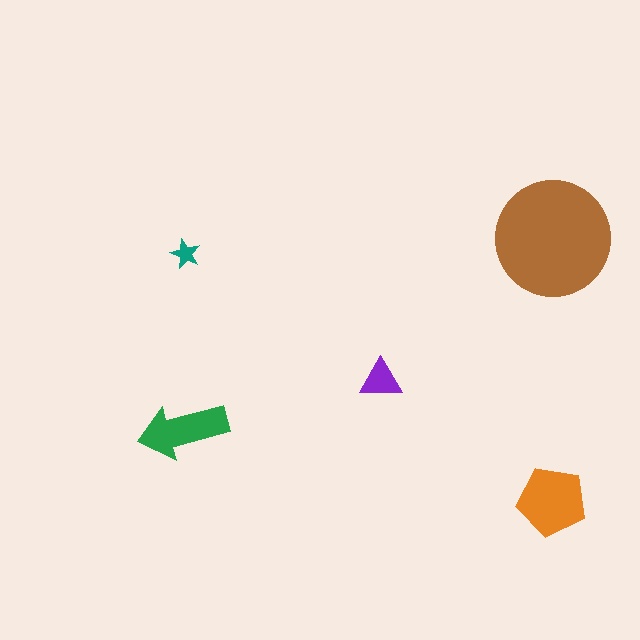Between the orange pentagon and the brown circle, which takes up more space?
The brown circle.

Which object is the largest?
The brown circle.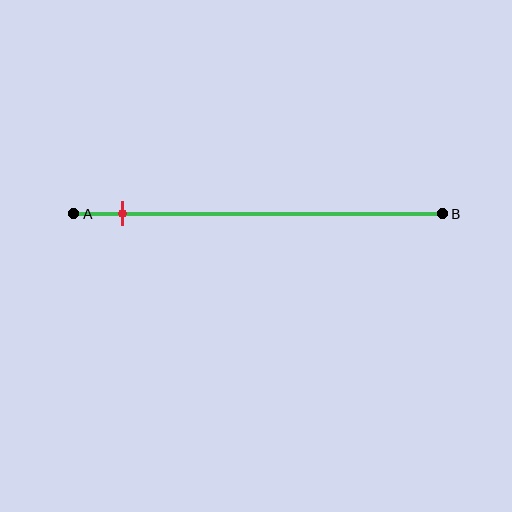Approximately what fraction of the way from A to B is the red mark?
The red mark is approximately 15% of the way from A to B.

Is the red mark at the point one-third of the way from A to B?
No, the mark is at about 15% from A, not at the 33% one-third point.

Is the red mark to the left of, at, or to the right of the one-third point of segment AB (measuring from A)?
The red mark is to the left of the one-third point of segment AB.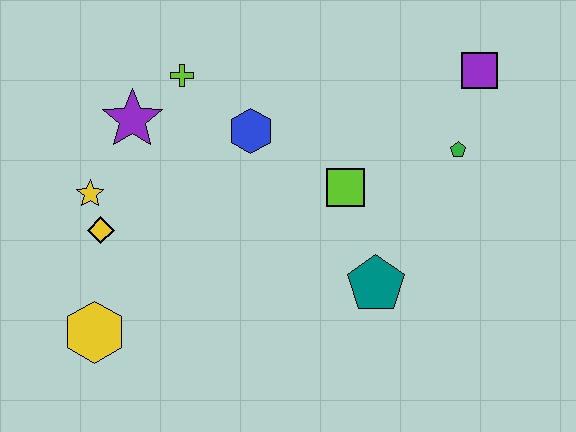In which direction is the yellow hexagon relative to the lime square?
The yellow hexagon is to the left of the lime square.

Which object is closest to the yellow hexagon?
The yellow diamond is closest to the yellow hexagon.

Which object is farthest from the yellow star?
The purple square is farthest from the yellow star.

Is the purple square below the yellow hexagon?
No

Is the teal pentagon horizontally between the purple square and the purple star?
Yes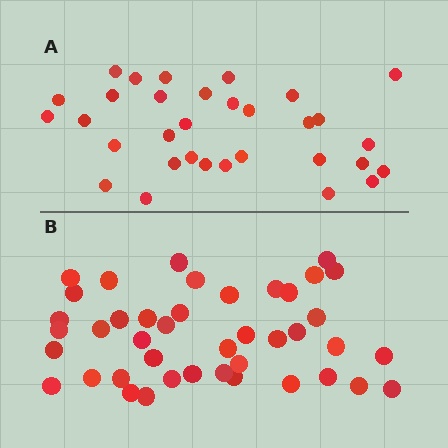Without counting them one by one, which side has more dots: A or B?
Region B (the bottom region) has more dots.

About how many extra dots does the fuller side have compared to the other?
Region B has roughly 10 or so more dots than region A.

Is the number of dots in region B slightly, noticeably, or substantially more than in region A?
Region B has noticeably more, but not dramatically so. The ratio is roughly 1.3 to 1.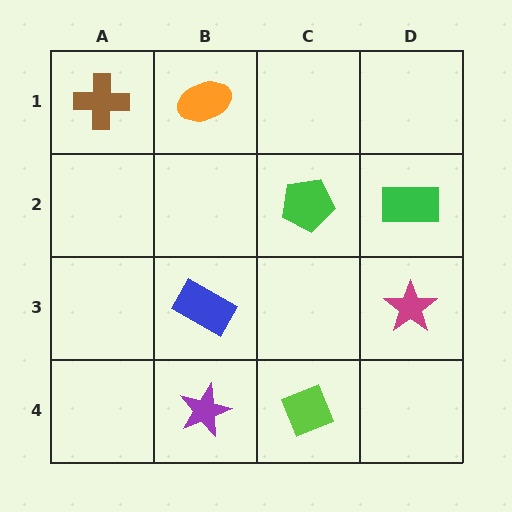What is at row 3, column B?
A blue rectangle.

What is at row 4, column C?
A lime diamond.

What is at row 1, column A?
A brown cross.